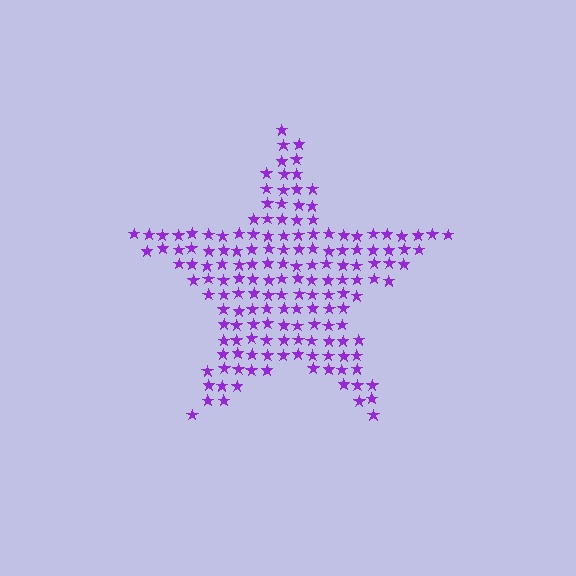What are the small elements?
The small elements are stars.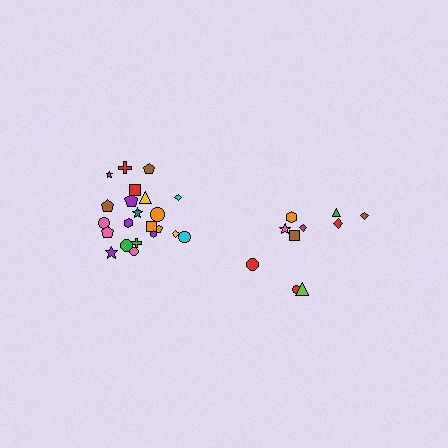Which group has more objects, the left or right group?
The left group.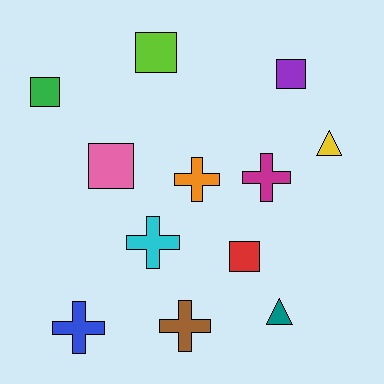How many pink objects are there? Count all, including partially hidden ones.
There is 1 pink object.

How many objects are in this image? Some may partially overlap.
There are 12 objects.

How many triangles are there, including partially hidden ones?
There are 2 triangles.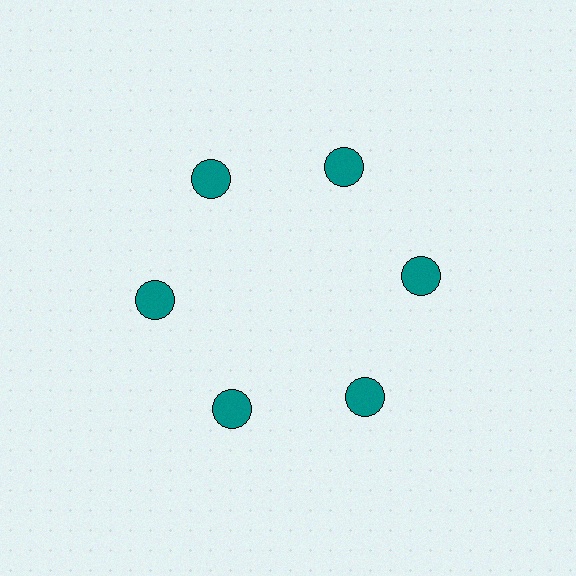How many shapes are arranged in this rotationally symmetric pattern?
There are 6 shapes, arranged in 6 groups of 1.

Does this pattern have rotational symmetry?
Yes, this pattern has 6-fold rotational symmetry. It looks the same after rotating 60 degrees around the center.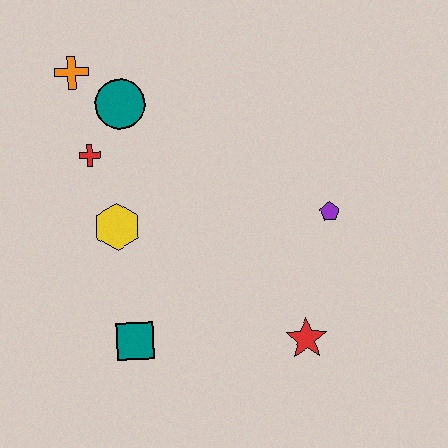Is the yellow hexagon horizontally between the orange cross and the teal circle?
Yes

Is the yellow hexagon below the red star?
No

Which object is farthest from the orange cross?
The red star is farthest from the orange cross.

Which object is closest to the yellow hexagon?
The red cross is closest to the yellow hexagon.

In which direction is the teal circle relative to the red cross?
The teal circle is above the red cross.